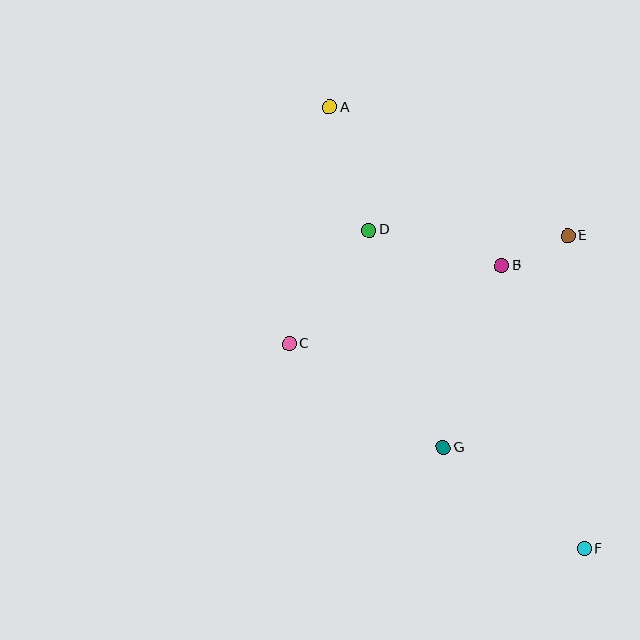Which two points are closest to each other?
Points B and E are closest to each other.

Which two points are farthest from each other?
Points A and F are farthest from each other.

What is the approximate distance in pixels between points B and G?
The distance between B and G is approximately 191 pixels.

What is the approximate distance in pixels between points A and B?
The distance between A and B is approximately 234 pixels.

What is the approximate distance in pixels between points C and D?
The distance between C and D is approximately 139 pixels.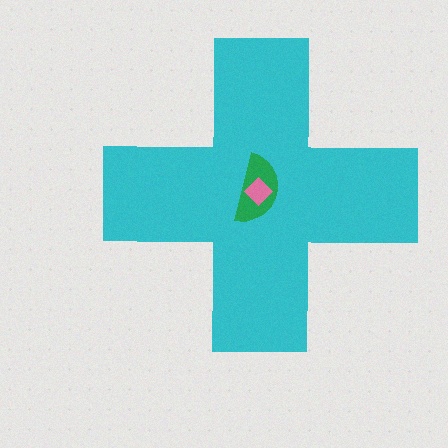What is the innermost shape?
The pink diamond.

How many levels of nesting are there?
3.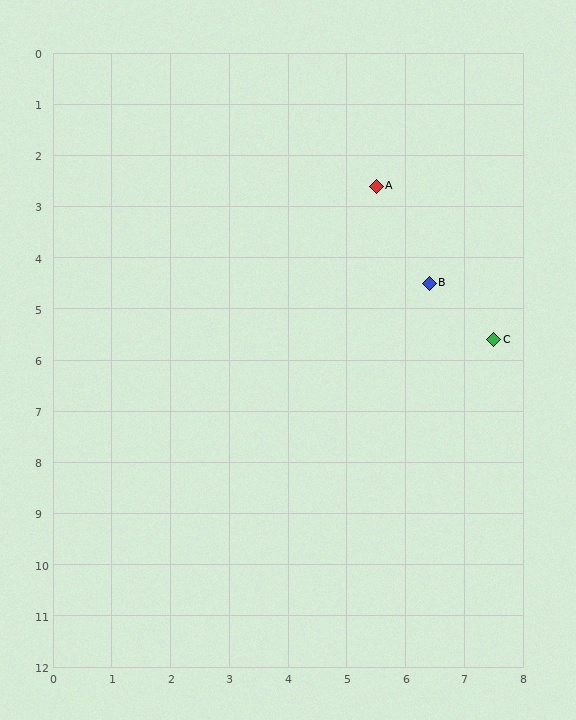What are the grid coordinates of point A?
Point A is at approximately (5.5, 2.6).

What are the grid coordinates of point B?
Point B is at approximately (6.4, 4.5).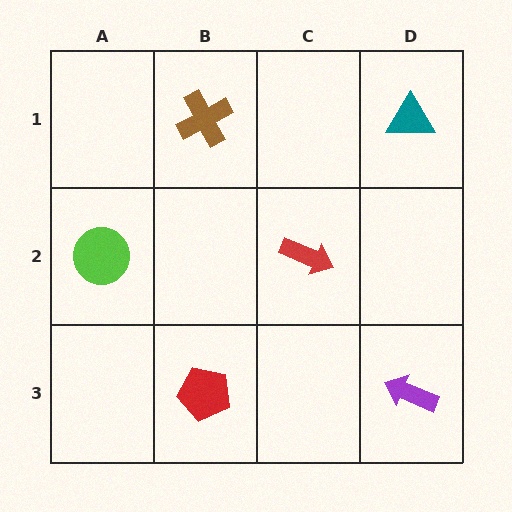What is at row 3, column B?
A red pentagon.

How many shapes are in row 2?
2 shapes.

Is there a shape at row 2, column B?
No, that cell is empty.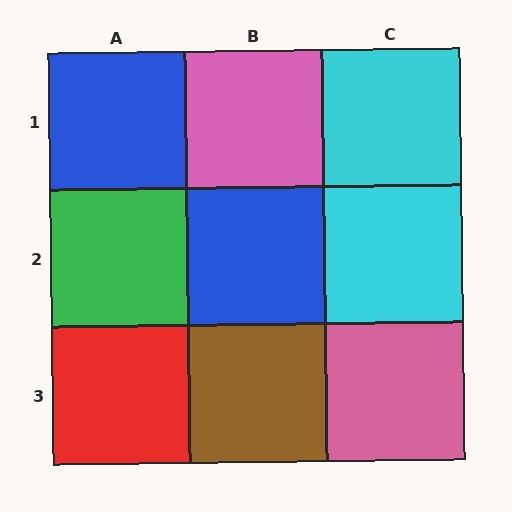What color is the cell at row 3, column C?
Pink.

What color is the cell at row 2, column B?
Blue.